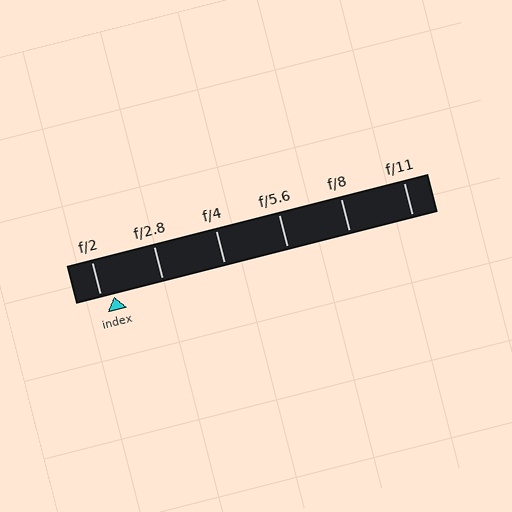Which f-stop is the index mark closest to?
The index mark is closest to f/2.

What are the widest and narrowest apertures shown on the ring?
The widest aperture shown is f/2 and the narrowest is f/11.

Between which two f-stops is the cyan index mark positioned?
The index mark is between f/2 and f/2.8.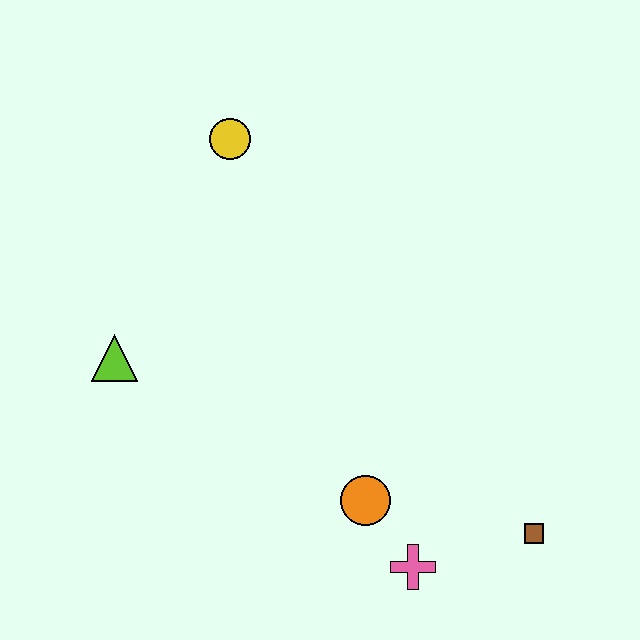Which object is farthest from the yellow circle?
The brown square is farthest from the yellow circle.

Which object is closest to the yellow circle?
The lime triangle is closest to the yellow circle.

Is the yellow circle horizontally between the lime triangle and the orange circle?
Yes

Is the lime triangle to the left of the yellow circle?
Yes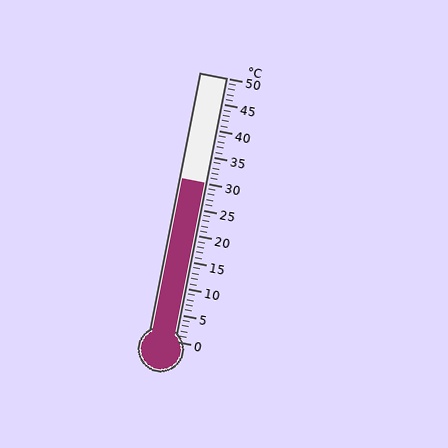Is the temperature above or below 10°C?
The temperature is above 10°C.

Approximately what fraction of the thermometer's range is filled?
The thermometer is filled to approximately 60% of its range.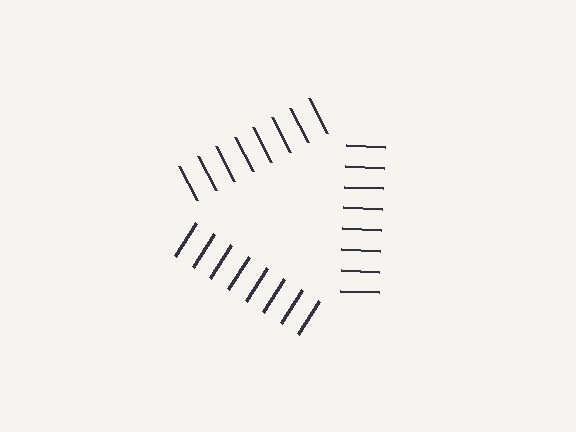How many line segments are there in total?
24 — 8 along each of the 3 edges.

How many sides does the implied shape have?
3 sides — the line-ends trace a triangle.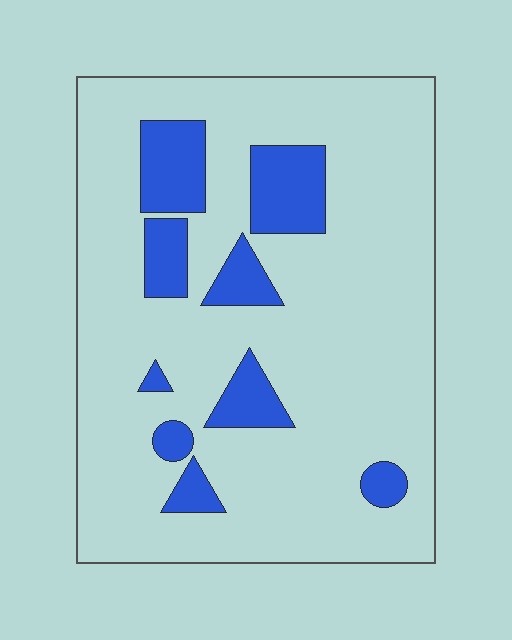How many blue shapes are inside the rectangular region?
9.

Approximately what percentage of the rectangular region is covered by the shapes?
Approximately 15%.